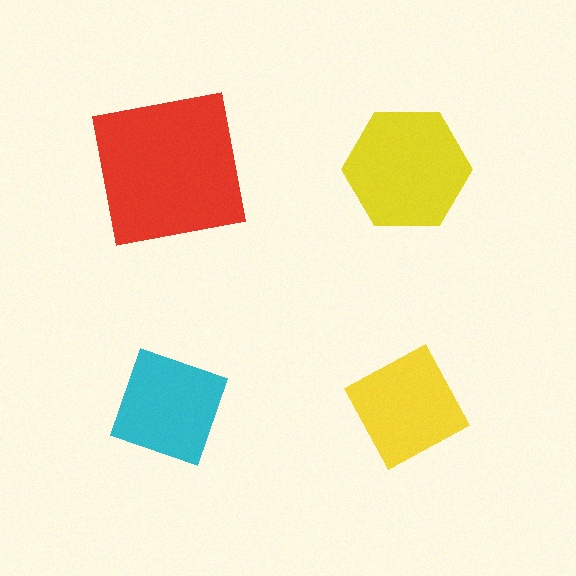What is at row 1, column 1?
A red square.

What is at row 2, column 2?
A yellow diamond.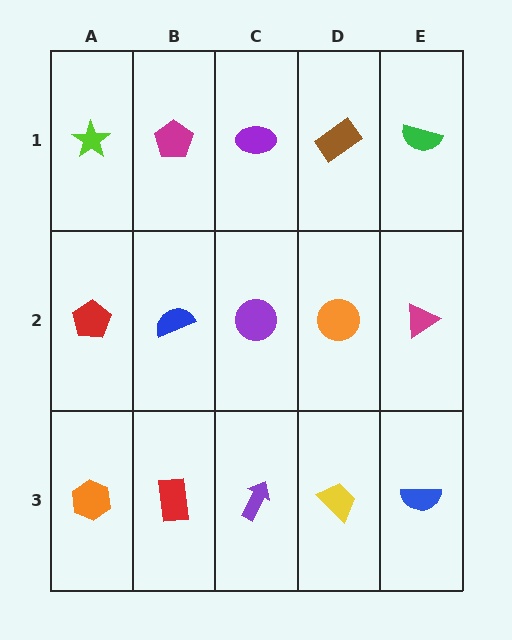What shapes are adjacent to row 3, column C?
A purple circle (row 2, column C), a red rectangle (row 3, column B), a yellow trapezoid (row 3, column D).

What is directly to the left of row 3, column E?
A yellow trapezoid.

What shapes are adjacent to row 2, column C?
A purple ellipse (row 1, column C), a purple arrow (row 3, column C), a blue semicircle (row 2, column B), an orange circle (row 2, column D).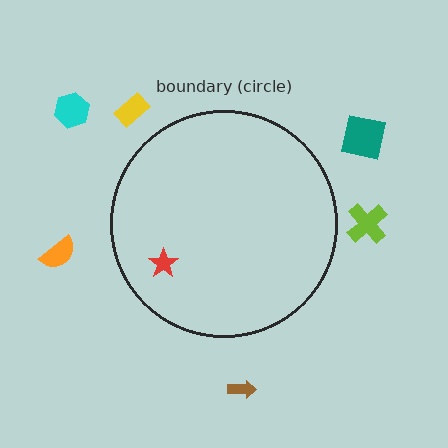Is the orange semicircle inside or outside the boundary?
Outside.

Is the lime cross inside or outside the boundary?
Outside.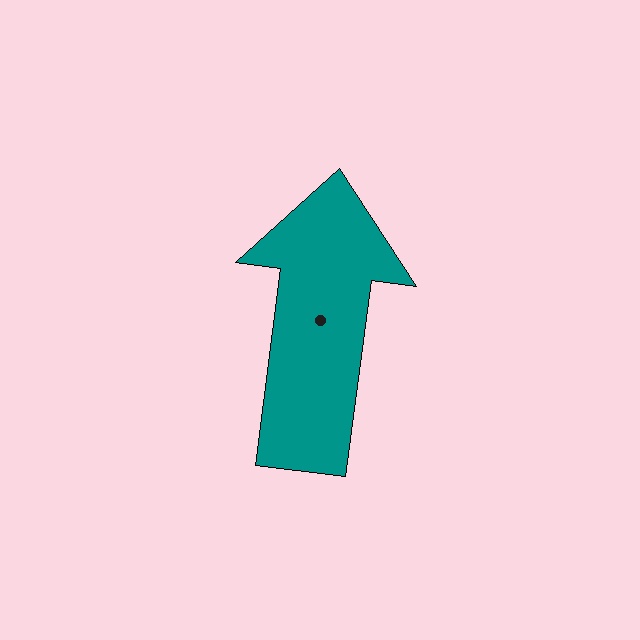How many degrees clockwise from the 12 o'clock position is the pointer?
Approximately 7 degrees.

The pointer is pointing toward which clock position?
Roughly 12 o'clock.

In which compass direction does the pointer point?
North.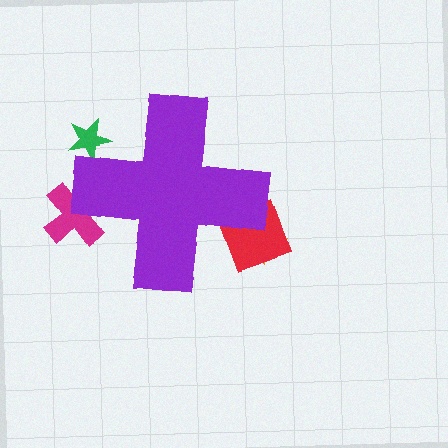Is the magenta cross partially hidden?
Yes, the magenta cross is partially hidden behind the purple cross.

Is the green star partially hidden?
Yes, the green star is partially hidden behind the purple cross.